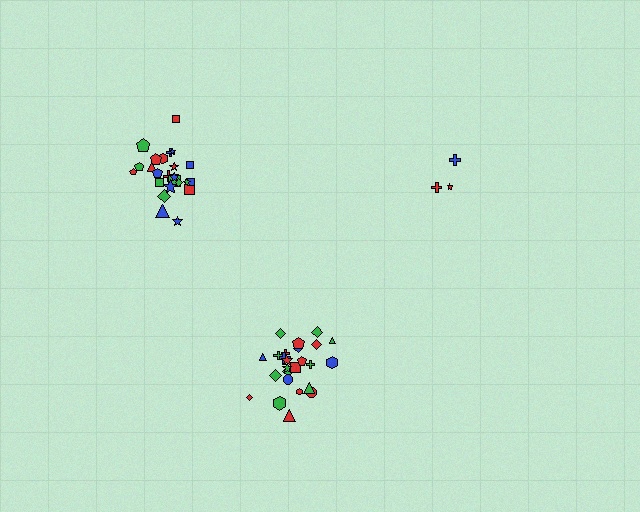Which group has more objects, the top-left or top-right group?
The top-left group.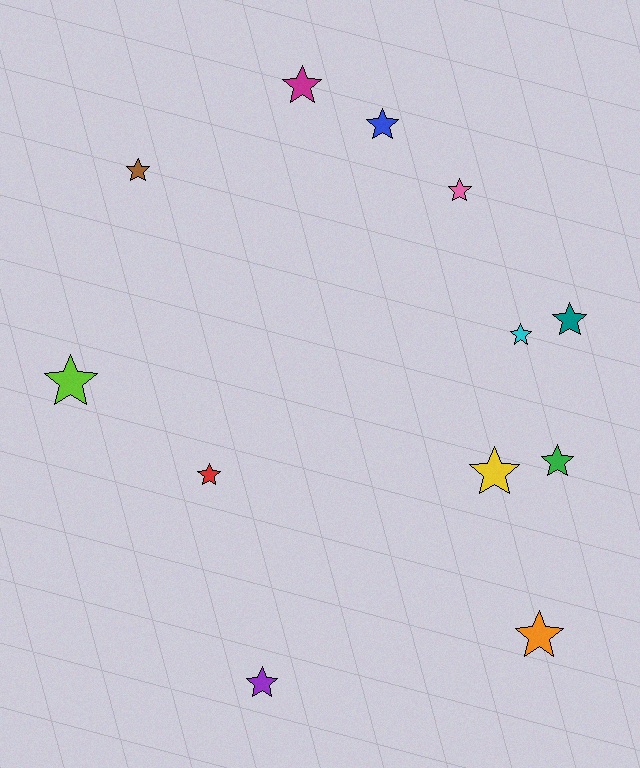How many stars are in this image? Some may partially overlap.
There are 12 stars.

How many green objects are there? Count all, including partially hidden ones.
There is 1 green object.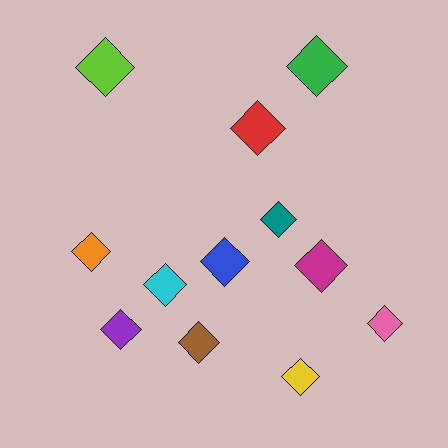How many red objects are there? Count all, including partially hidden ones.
There is 1 red object.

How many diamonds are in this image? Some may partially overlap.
There are 12 diamonds.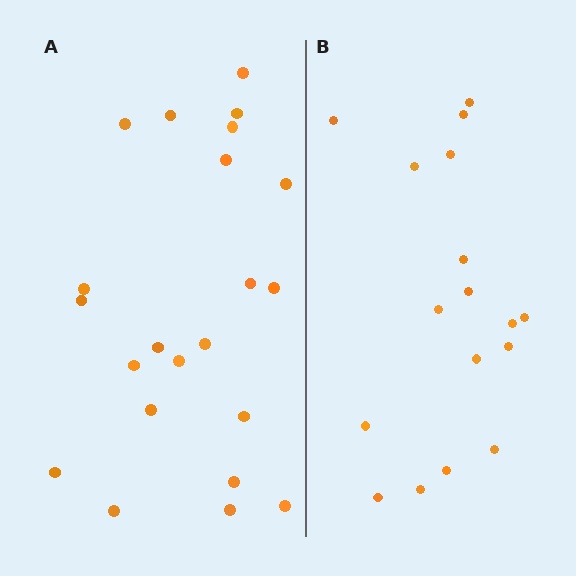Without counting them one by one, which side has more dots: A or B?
Region A (the left region) has more dots.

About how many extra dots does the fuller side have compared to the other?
Region A has about 5 more dots than region B.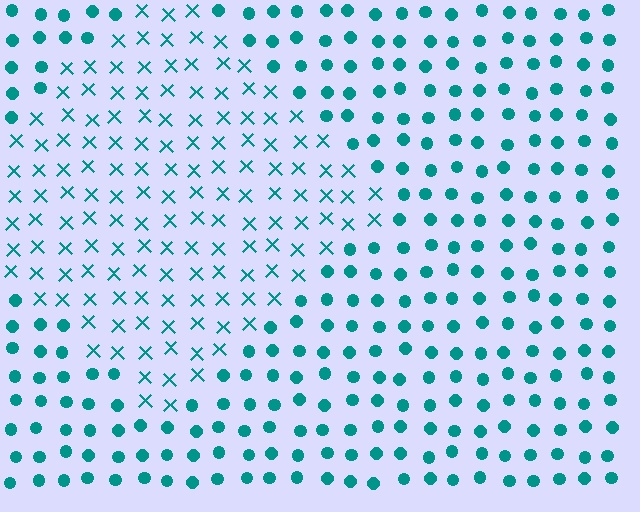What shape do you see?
I see a diamond.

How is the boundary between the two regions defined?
The boundary is defined by a change in element shape: X marks inside vs. circles outside. All elements share the same color and spacing.